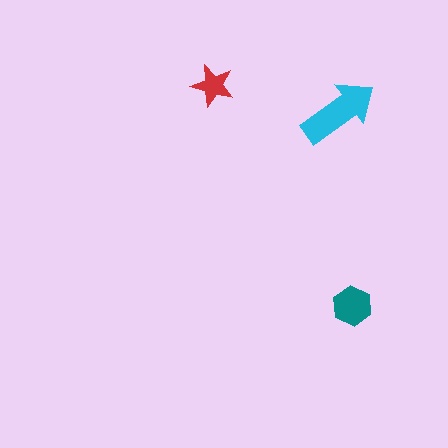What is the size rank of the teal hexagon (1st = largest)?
2nd.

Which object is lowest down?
The teal hexagon is bottommost.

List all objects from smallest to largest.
The red star, the teal hexagon, the cyan arrow.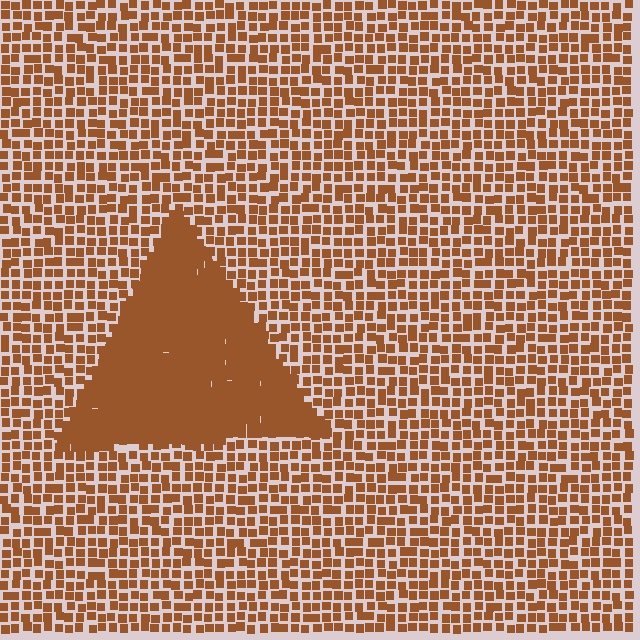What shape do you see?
I see a triangle.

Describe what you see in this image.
The image contains small brown elements arranged at two different densities. A triangle-shaped region is visible where the elements are more densely packed than the surrounding area.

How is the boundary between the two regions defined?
The boundary is defined by a change in element density (approximately 2.3x ratio). All elements are the same color, size, and shape.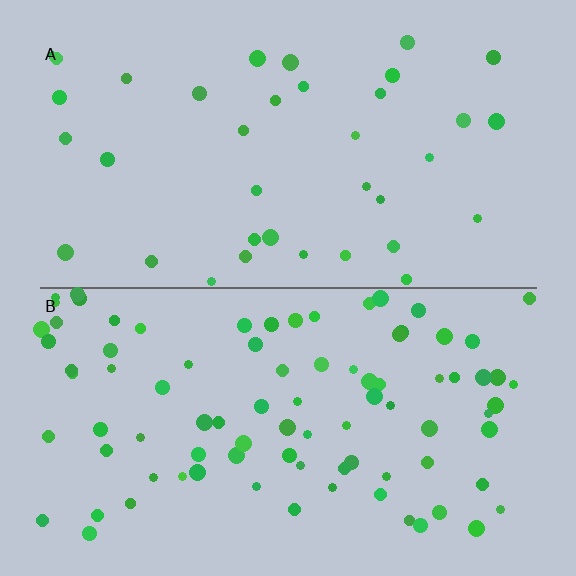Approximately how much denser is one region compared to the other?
Approximately 2.4× — region B over region A.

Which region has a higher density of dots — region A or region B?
B (the bottom).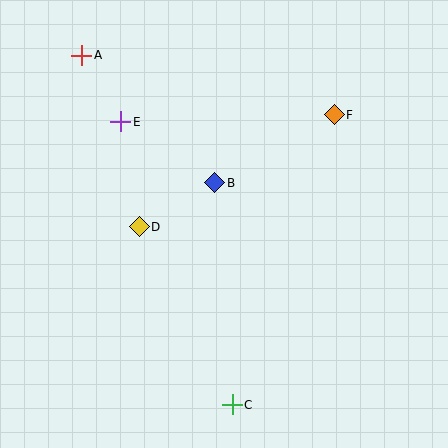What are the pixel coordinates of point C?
Point C is at (232, 405).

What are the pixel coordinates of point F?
Point F is at (334, 115).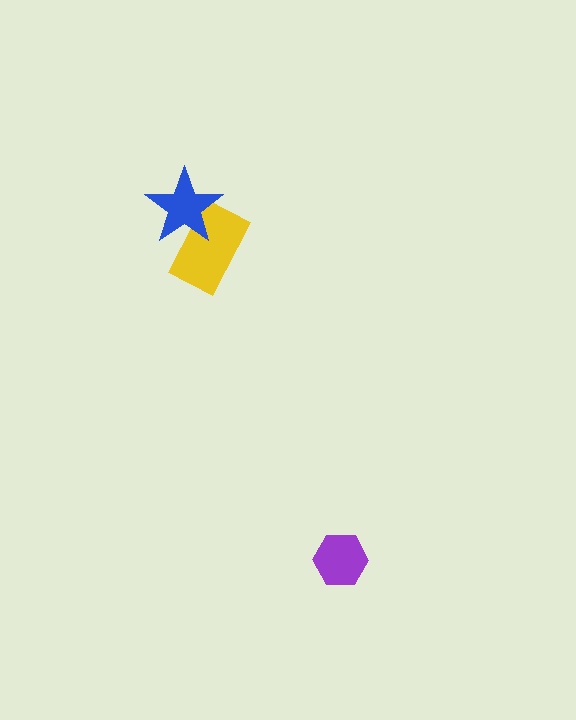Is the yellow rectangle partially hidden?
Yes, it is partially covered by another shape.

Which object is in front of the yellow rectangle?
The blue star is in front of the yellow rectangle.